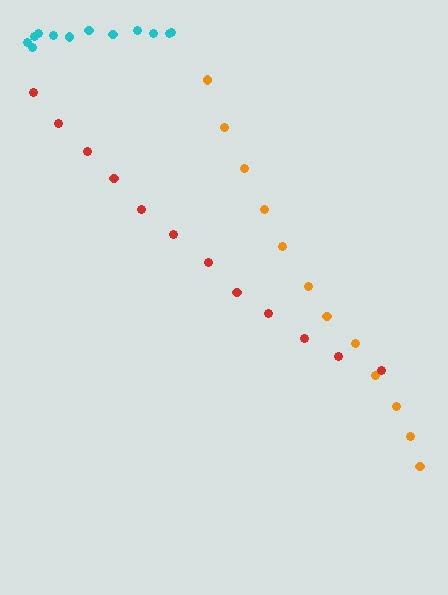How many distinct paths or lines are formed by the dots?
There are 3 distinct paths.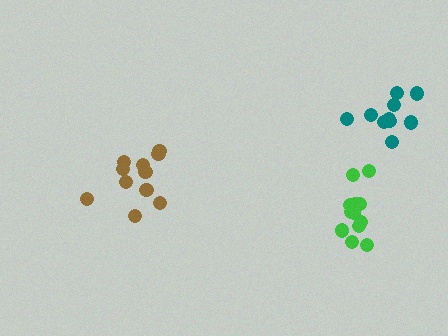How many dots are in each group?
Group 1: 12 dots, Group 2: 10 dots, Group 3: 11 dots (33 total).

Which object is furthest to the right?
The teal cluster is rightmost.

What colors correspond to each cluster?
The clusters are colored: green, teal, brown.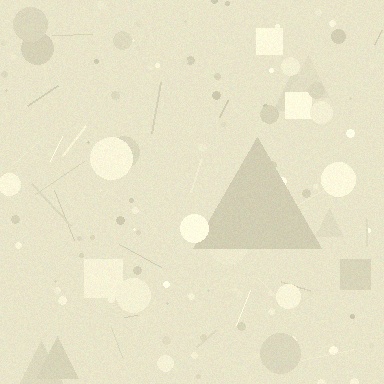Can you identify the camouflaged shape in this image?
The camouflaged shape is a triangle.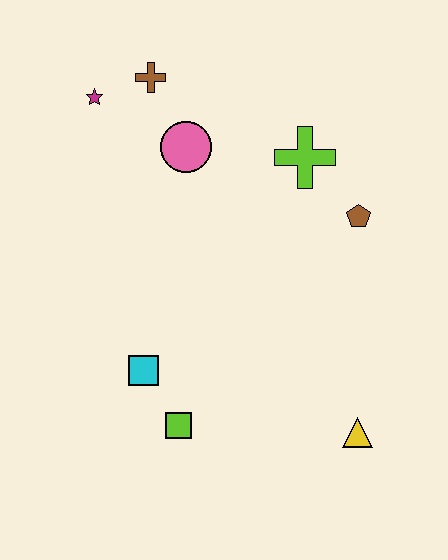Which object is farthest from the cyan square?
The brown cross is farthest from the cyan square.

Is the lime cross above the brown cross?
No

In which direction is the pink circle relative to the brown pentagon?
The pink circle is to the left of the brown pentagon.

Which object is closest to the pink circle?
The brown cross is closest to the pink circle.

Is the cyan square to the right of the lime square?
No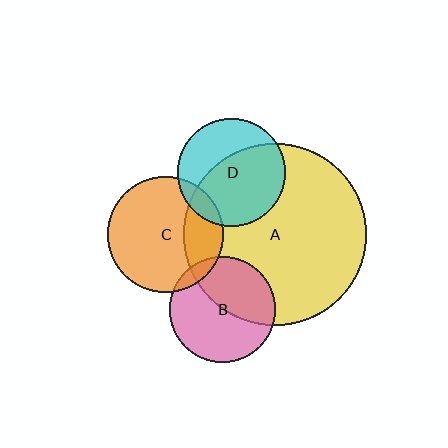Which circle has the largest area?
Circle A (yellow).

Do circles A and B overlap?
Yes.